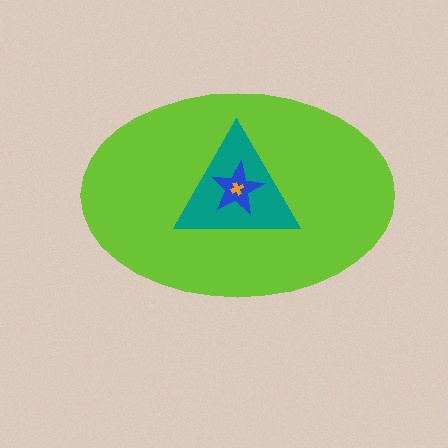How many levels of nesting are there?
4.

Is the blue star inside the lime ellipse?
Yes.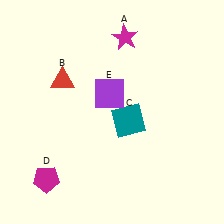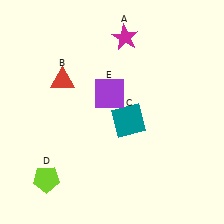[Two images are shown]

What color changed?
The pentagon (D) changed from magenta in Image 1 to lime in Image 2.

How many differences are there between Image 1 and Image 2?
There is 1 difference between the two images.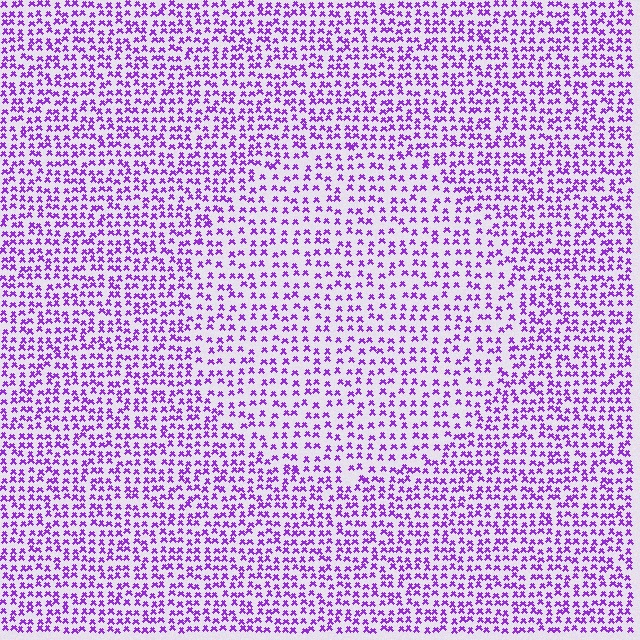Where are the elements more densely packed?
The elements are more densely packed outside the circle boundary.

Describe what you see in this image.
The image contains small purple elements arranged at two different densities. A circle-shaped region is visible where the elements are less densely packed than the surrounding area.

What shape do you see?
I see a circle.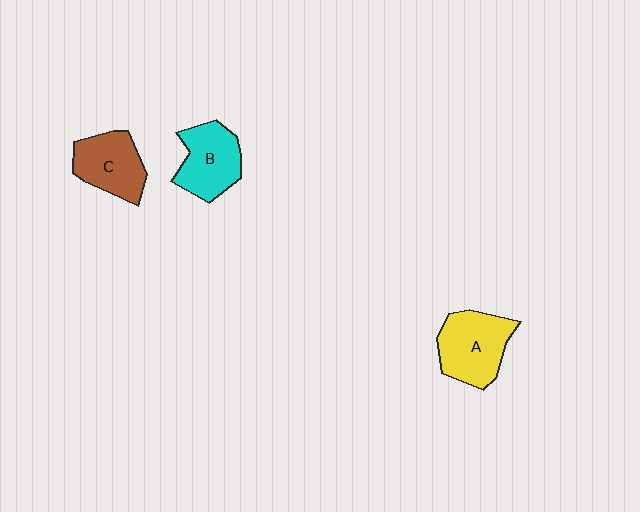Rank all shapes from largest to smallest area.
From largest to smallest: A (yellow), B (cyan), C (brown).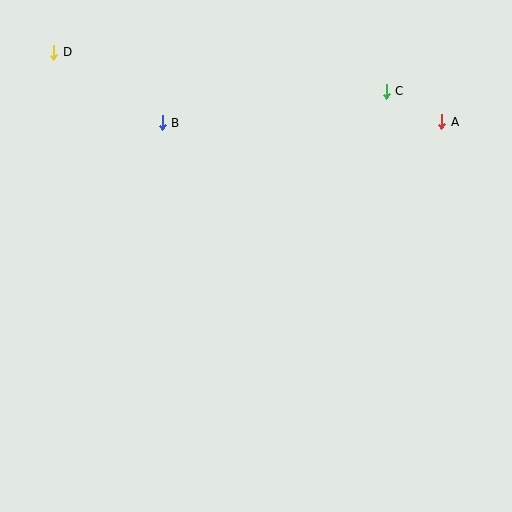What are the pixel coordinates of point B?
Point B is at (162, 123).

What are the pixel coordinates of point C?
Point C is at (386, 91).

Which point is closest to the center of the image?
Point B at (162, 123) is closest to the center.